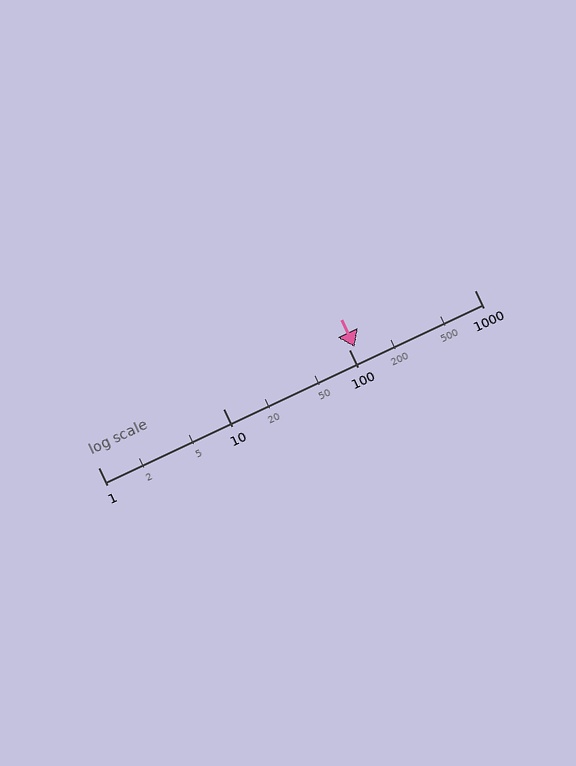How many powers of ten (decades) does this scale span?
The scale spans 3 decades, from 1 to 1000.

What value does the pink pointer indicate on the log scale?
The pointer indicates approximately 110.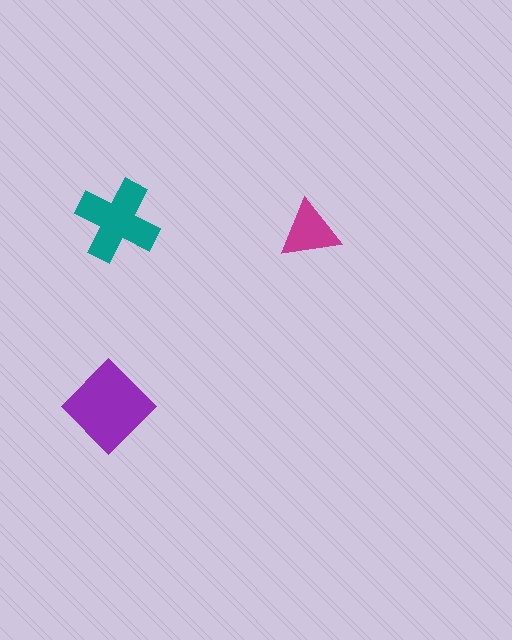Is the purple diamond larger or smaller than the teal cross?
Larger.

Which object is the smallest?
The magenta triangle.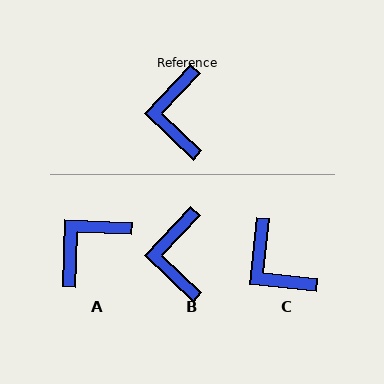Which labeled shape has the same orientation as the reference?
B.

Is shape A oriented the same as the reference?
No, it is off by about 48 degrees.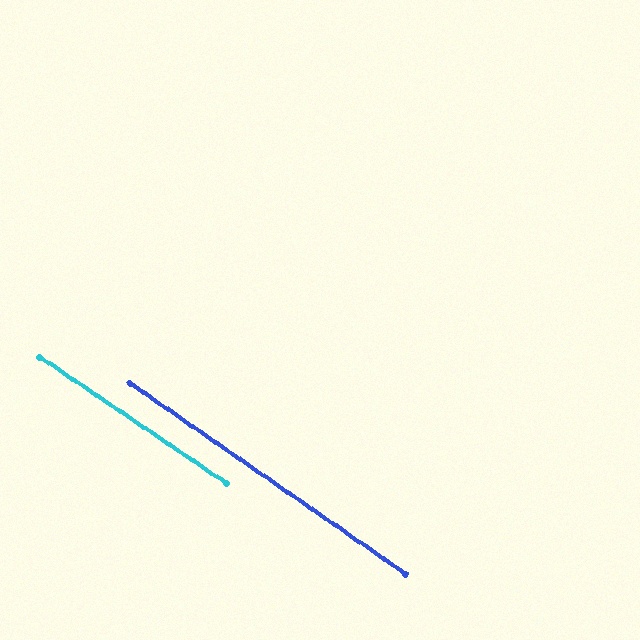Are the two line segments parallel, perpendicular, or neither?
Parallel — their directions differ by only 0.5°.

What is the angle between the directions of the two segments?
Approximately 1 degree.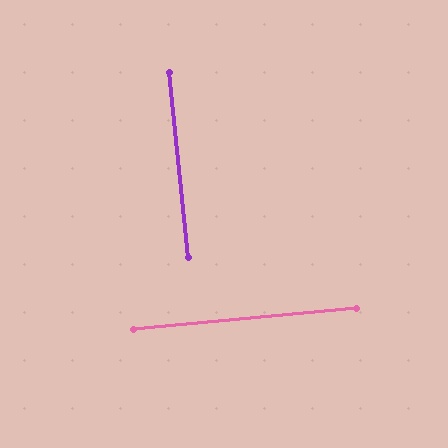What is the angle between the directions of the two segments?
Approximately 90 degrees.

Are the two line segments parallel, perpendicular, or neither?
Perpendicular — they meet at approximately 90°.